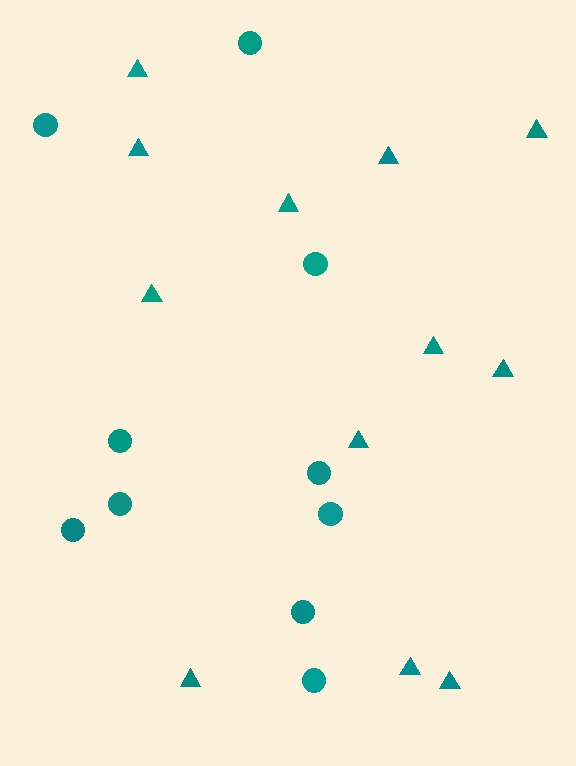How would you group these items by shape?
There are 2 groups: one group of triangles (12) and one group of circles (10).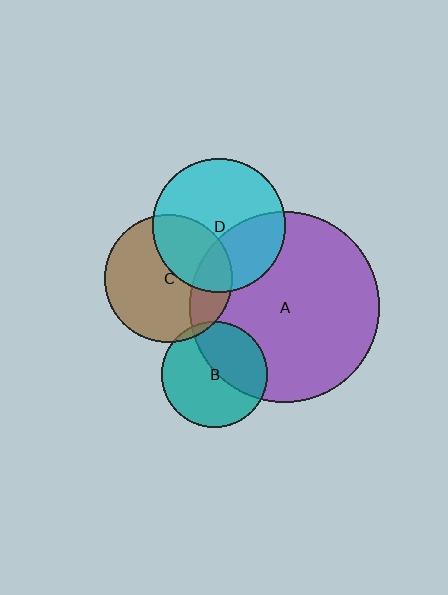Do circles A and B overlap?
Yes.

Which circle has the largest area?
Circle A (purple).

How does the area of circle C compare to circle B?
Approximately 1.4 times.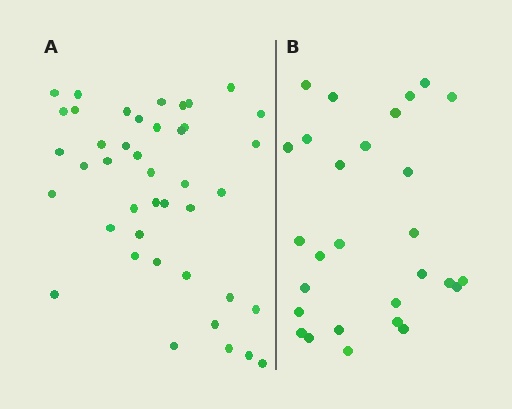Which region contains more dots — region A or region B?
Region A (the left region) has more dots.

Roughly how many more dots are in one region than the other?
Region A has approximately 15 more dots than region B.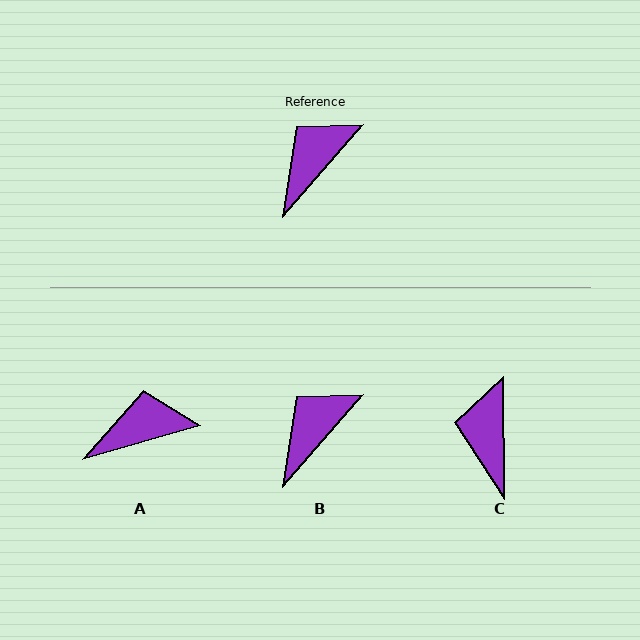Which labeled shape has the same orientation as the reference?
B.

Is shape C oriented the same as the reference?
No, it is off by about 41 degrees.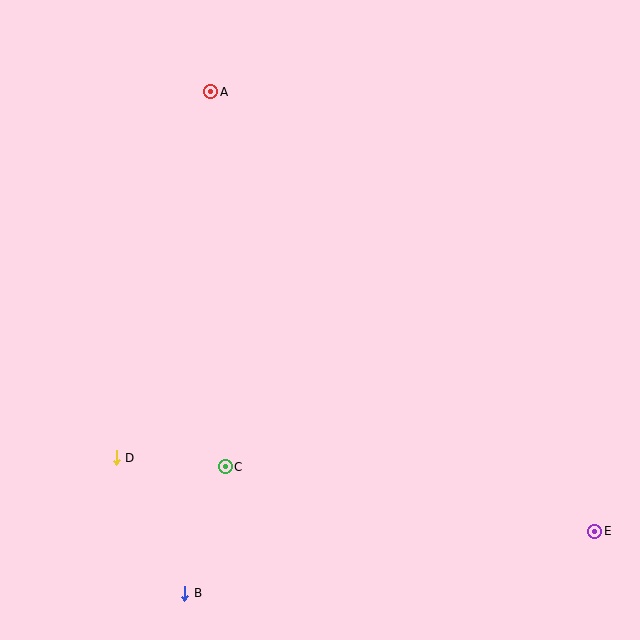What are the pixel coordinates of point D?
Point D is at (116, 458).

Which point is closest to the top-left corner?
Point A is closest to the top-left corner.